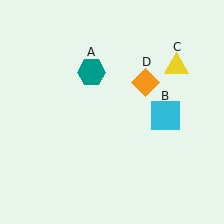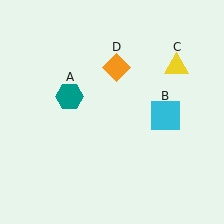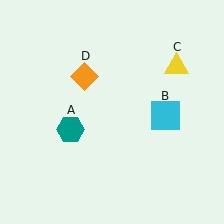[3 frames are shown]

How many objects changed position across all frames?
2 objects changed position: teal hexagon (object A), orange diamond (object D).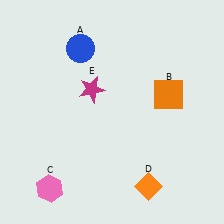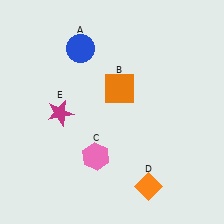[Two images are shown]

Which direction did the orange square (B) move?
The orange square (B) moved left.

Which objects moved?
The objects that moved are: the orange square (B), the pink hexagon (C), the magenta star (E).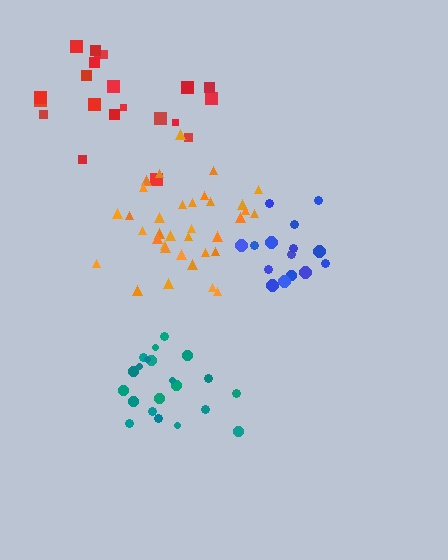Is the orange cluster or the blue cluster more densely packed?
Orange.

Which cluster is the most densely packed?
Teal.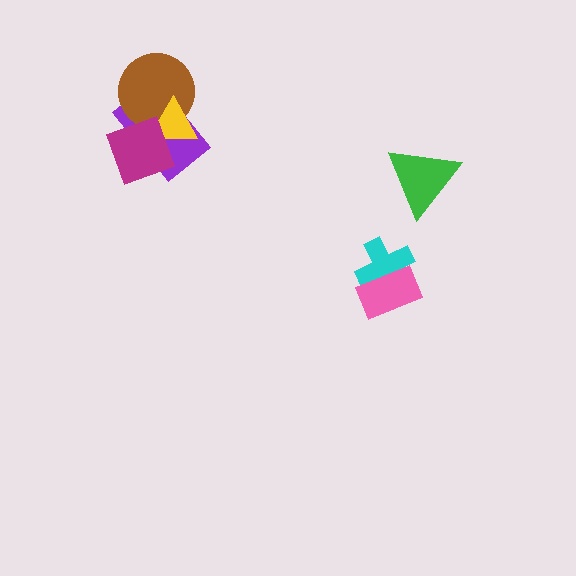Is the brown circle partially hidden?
Yes, it is partially covered by another shape.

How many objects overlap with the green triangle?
0 objects overlap with the green triangle.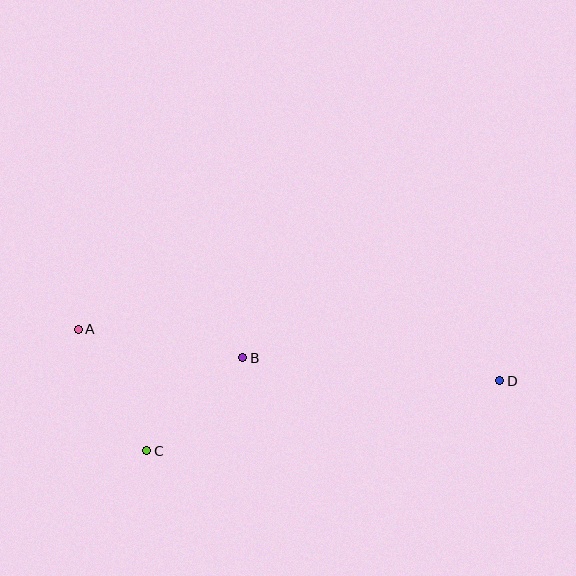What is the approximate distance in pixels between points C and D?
The distance between C and D is approximately 360 pixels.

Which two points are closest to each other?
Points B and C are closest to each other.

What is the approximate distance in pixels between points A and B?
The distance between A and B is approximately 167 pixels.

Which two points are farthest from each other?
Points A and D are farthest from each other.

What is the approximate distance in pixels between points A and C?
The distance between A and C is approximately 139 pixels.